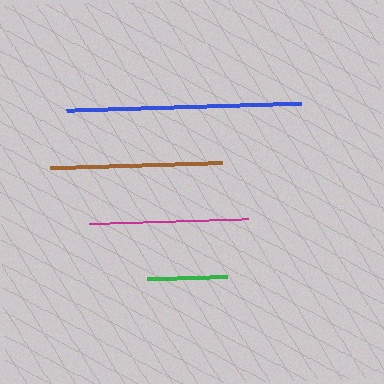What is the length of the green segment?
The green segment is approximately 79 pixels long.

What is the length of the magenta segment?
The magenta segment is approximately 159 pixels long.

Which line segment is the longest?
The blue line is the longest at approximately 234 pixels.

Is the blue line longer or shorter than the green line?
The blue line is longer than the green line.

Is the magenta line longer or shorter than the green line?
The magenta line is longer than the green line.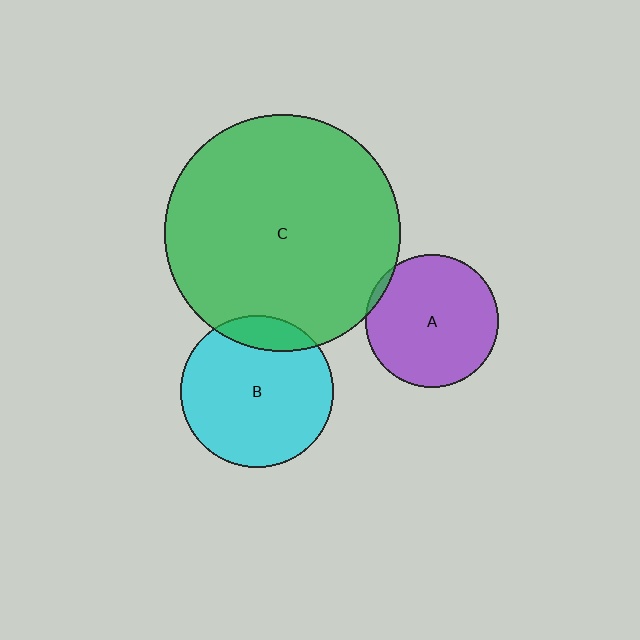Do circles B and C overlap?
Yes.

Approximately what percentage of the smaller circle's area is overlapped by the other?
Approximately 15%.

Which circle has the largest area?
Circle C (green).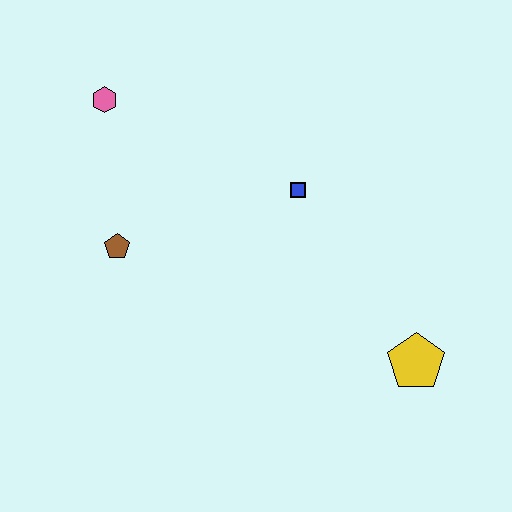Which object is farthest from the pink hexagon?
The yellow pentagon is farthest from the pink hexagon.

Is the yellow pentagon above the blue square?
No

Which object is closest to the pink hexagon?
The brown pentagon is closest to the pink hexagon.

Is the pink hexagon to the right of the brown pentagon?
No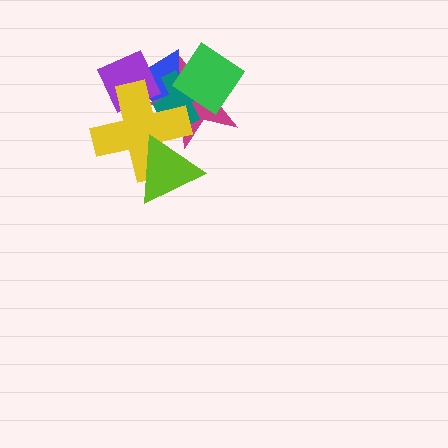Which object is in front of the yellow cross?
The lime triangle is in front of the yellow cross.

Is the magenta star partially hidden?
Yes, it is partially covered by another shape.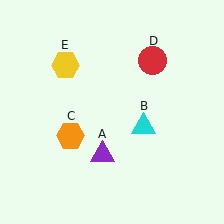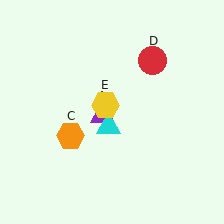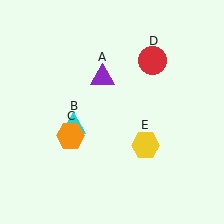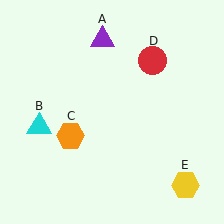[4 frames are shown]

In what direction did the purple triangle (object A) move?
The purple triangle (object A) moved up.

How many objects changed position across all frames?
3 objects changed position: purple triangle (object A), cyan triangle (object B), yellow hexagon (object E).